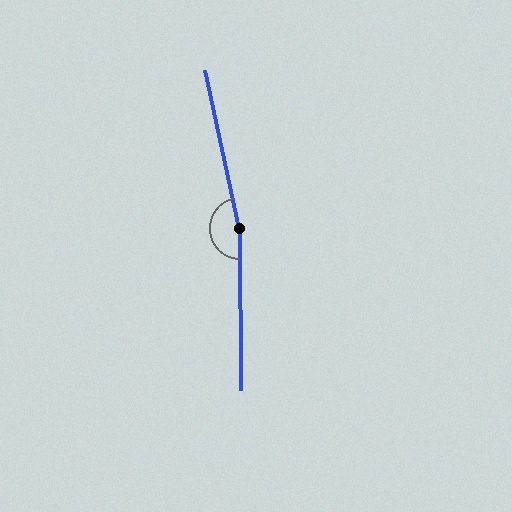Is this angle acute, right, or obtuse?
It is obtuse.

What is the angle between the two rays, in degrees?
Approximately 168 degrees.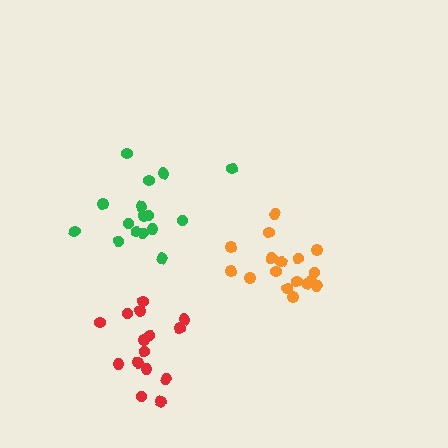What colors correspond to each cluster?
The clusters are colored: orange, red, green.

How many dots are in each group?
Group 1: 18 dots, Group 2: 15 dots, Group 3: 16 dots (49 total).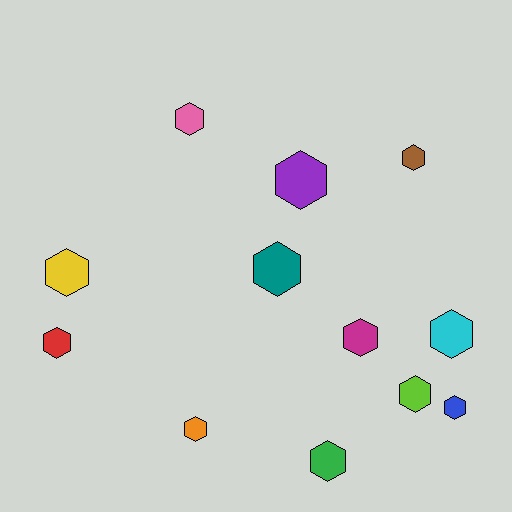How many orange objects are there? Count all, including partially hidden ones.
There is 1 orange object.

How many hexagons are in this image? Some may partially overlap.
There are 12 hexagons.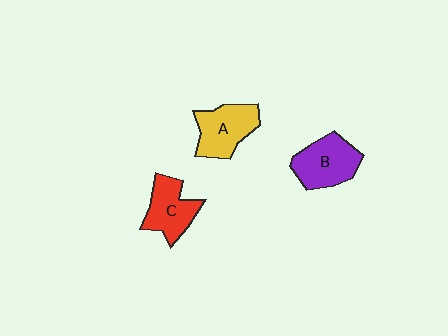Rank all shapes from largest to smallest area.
From largest to smallest: B (purple), A (yellow), C (red).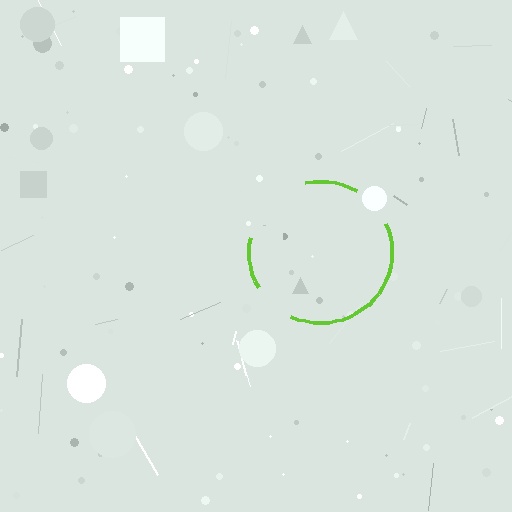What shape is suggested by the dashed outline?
The dashed outline suggests a circle.